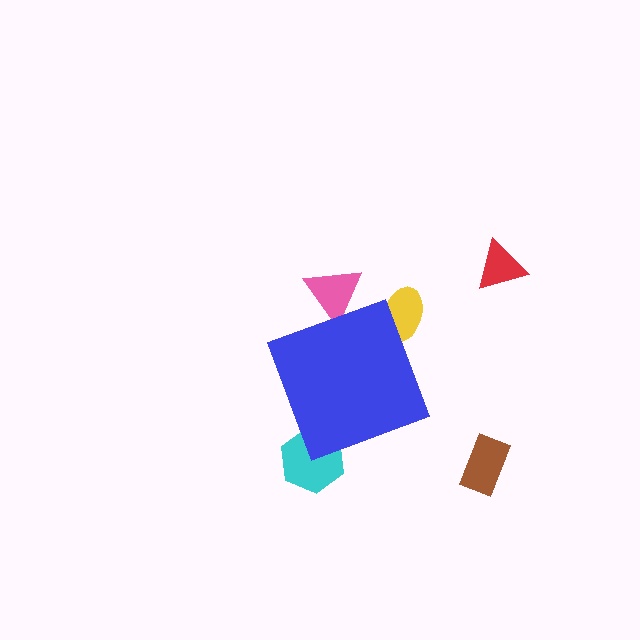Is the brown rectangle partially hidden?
No, the brown rectangle is fully visible.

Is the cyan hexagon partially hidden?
Yes, the cyan hexagon is partially hidden behind the blue diamond.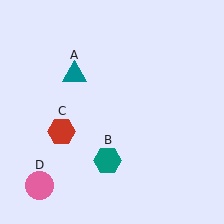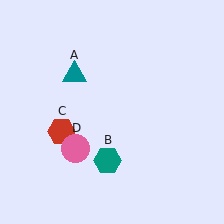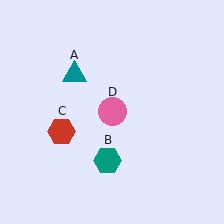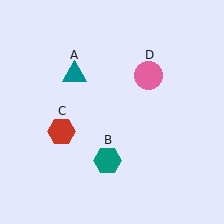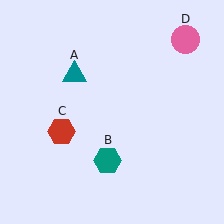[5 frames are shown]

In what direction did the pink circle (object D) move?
The pink circle (object D) moved up and to the right.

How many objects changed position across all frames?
1 object changed position: pink circle (object D).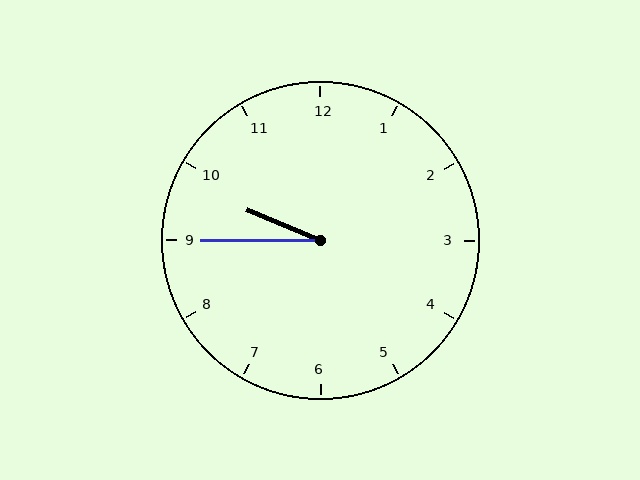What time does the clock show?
9:45.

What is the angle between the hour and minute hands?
Approximately 22 degrees.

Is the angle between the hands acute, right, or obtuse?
It is acute.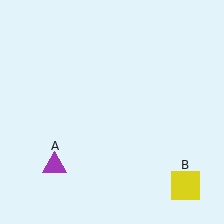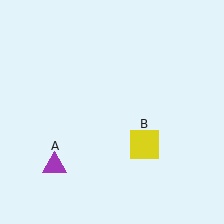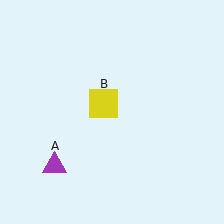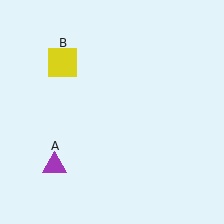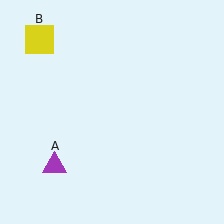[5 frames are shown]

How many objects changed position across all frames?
1 object changed position: yellow square (object B).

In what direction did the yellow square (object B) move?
The yellow square (object B) moved up and to the left.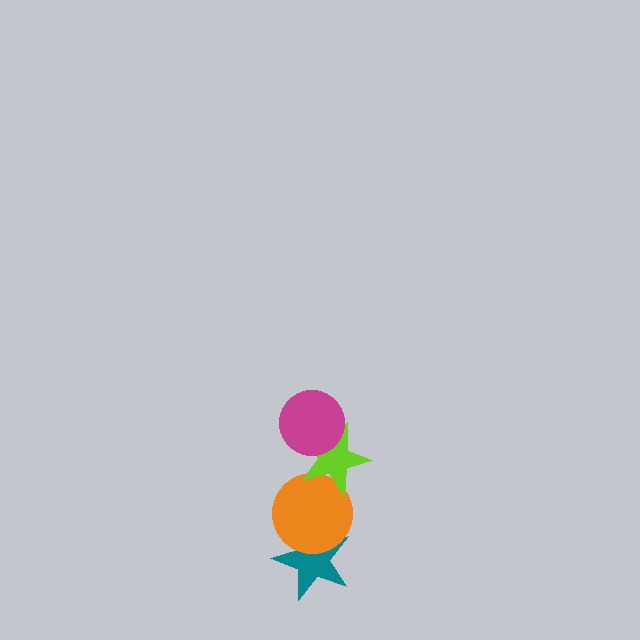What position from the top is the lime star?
The lime star is 2nd from the top.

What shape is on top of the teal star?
The orange circle is on top of the teal star.